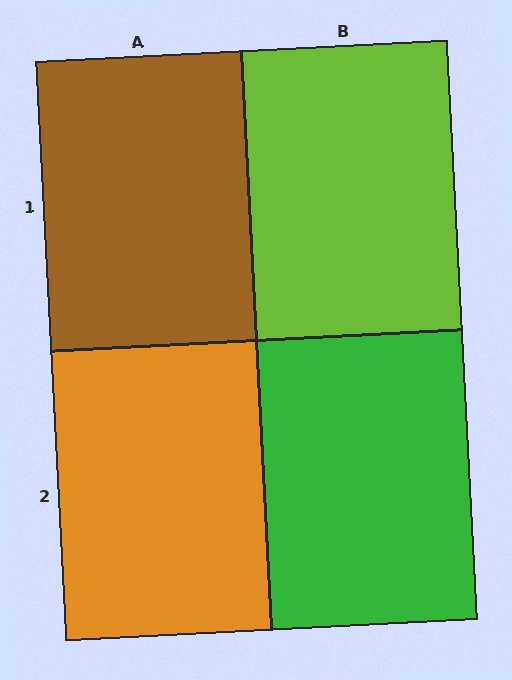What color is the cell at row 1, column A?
Brown.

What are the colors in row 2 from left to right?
Orange, green.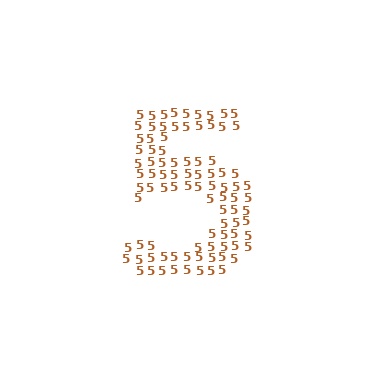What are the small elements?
The small elements are digit 5's.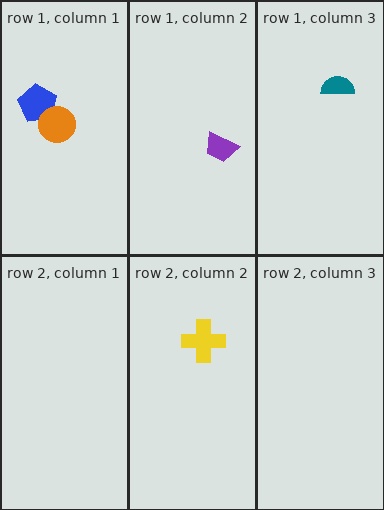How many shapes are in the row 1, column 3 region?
1.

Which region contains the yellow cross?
The row 2, column 2 region.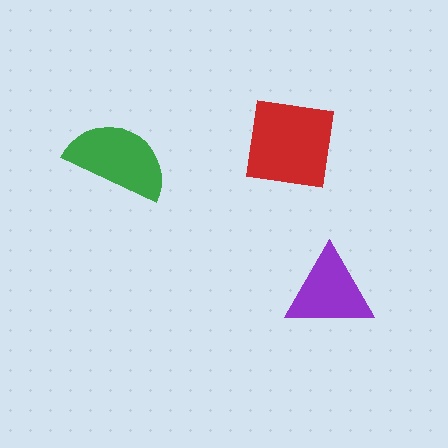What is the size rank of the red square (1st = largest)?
1st.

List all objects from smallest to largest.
The purple triangle, the green semicircle, the red square.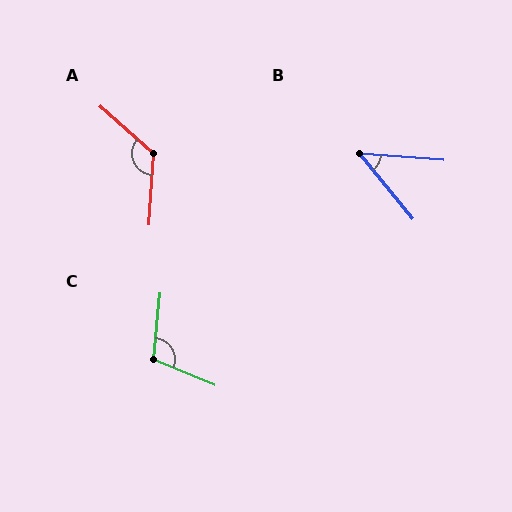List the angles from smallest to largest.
B (46°), C (107°), A (128°).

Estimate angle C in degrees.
Approximately 107 degrees.